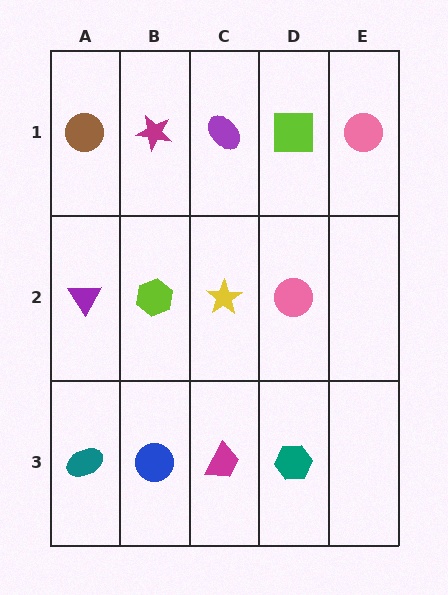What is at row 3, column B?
A blue circle.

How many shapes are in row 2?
4 shapes.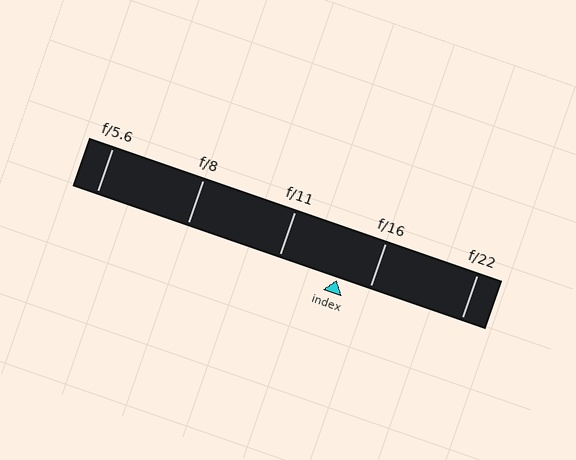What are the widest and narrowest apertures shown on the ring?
The widest aperture shown is f/5.6 and the narrowest is f/22.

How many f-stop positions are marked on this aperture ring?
There are 5 f-stop positions marked.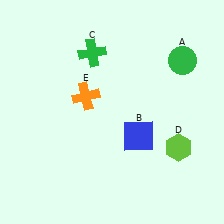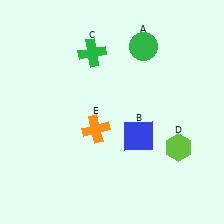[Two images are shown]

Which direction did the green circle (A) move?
The green circle (A) moved left.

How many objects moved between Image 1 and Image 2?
2 objects moved between the two images.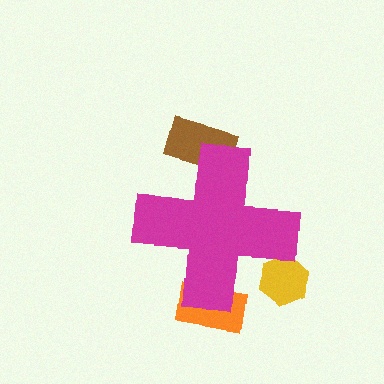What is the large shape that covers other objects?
A magenta cross.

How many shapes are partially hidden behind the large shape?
3 shapes are partially hidden.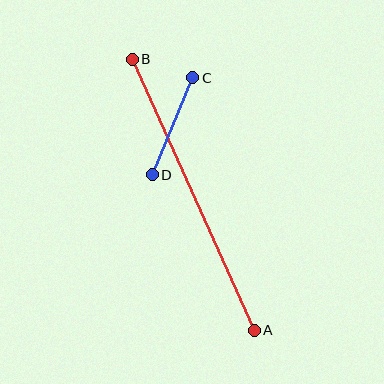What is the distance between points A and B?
The distance is approximately 297 pixels.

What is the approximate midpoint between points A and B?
The midpoint is at approximately (193, 195) pixels.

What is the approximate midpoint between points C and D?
The midpoint is at approximately (172, 126) pixels.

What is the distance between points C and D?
The distance is approximately 105 pixels.